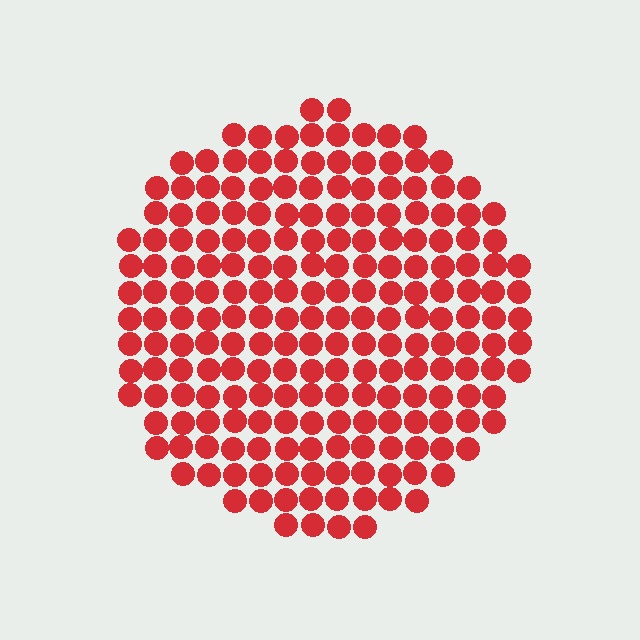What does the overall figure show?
The overall figure shows a circle.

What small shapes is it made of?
It is made of small circles.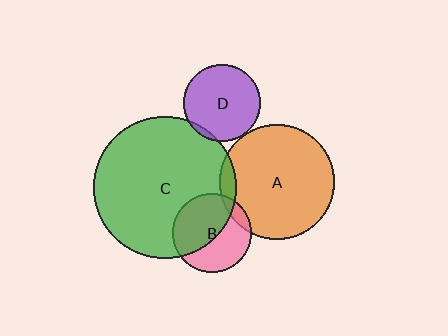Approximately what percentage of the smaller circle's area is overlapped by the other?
Approximately 10%.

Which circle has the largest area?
Circle C (green).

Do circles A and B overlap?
Yes.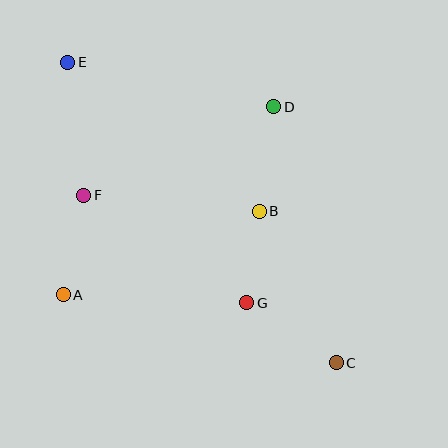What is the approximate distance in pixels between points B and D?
The distance between B and D is approximately 105 pixels.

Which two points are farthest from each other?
Points C and E are farthest from each other.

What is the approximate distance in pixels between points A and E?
The distance between A and E is approximately 233 pixels.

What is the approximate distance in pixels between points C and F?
The distance between C and F is approximately 304 pixels.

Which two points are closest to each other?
Points B and G are closest to each other.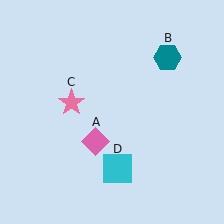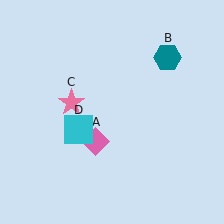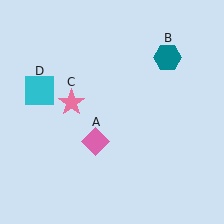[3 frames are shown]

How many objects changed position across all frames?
1 object changed position: cyan square (object D).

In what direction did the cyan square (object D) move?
The cyan square (object D) moved up and to the left.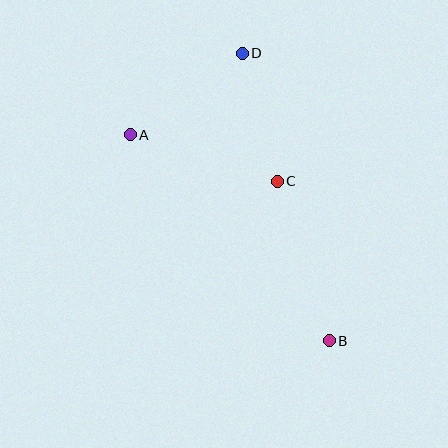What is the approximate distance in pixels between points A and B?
The distance between A and B is approximately 286 pixels.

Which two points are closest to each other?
Points C and D are closest to each other.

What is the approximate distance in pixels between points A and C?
The distance between A and C is approximately 154 pixels.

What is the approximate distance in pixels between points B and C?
The distance between B and C is approximately 167 pixels.